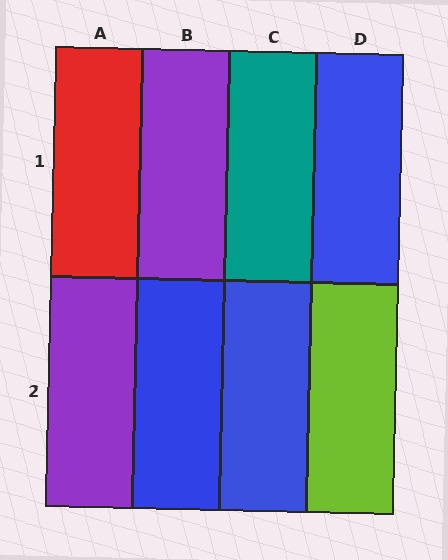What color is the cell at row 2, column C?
Blue.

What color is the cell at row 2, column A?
Purple.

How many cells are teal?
1 cell is teal.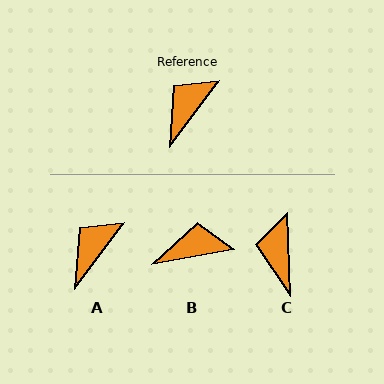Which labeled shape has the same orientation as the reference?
A.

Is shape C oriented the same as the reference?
No, it is off by about 38 degrees.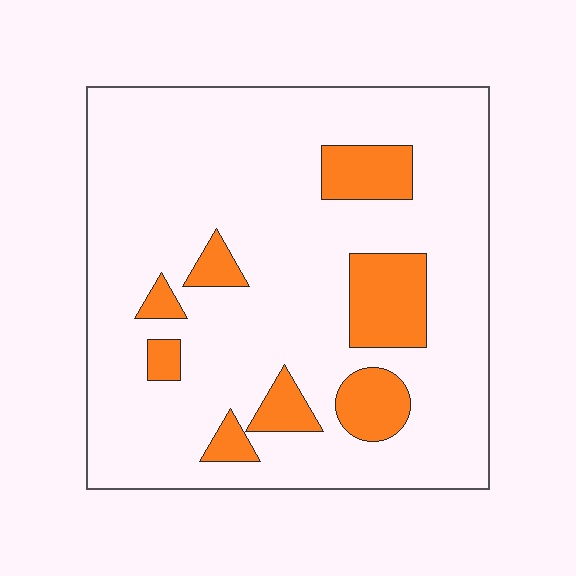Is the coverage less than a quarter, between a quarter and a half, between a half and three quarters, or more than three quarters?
Less than a quarter.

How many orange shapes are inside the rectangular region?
8.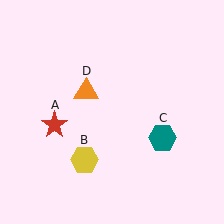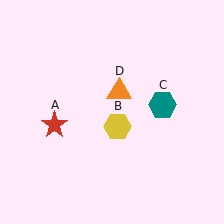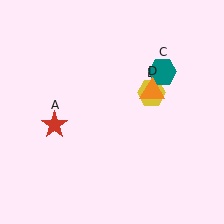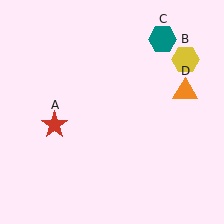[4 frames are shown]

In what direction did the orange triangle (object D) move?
The orange triangle (object D) moved right.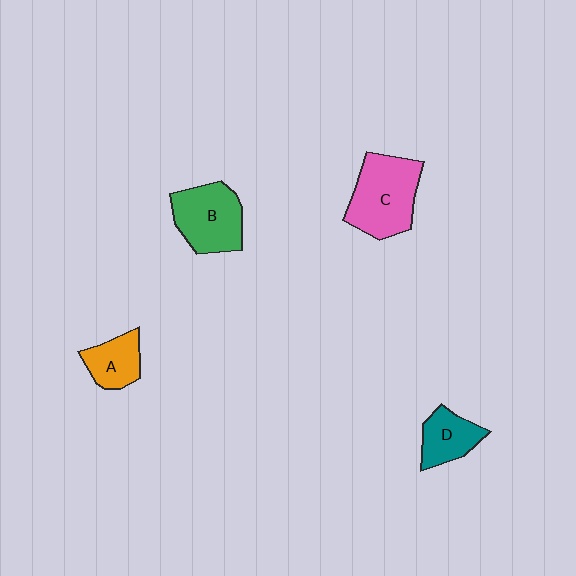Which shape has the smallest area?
Shape A (orange).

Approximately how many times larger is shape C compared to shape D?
Approximately 1.8 times.